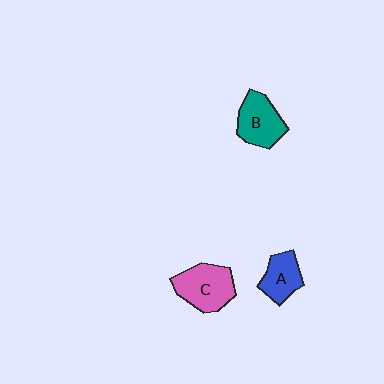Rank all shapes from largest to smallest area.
From largest to smallest: C (pink), B (teal), A (blue).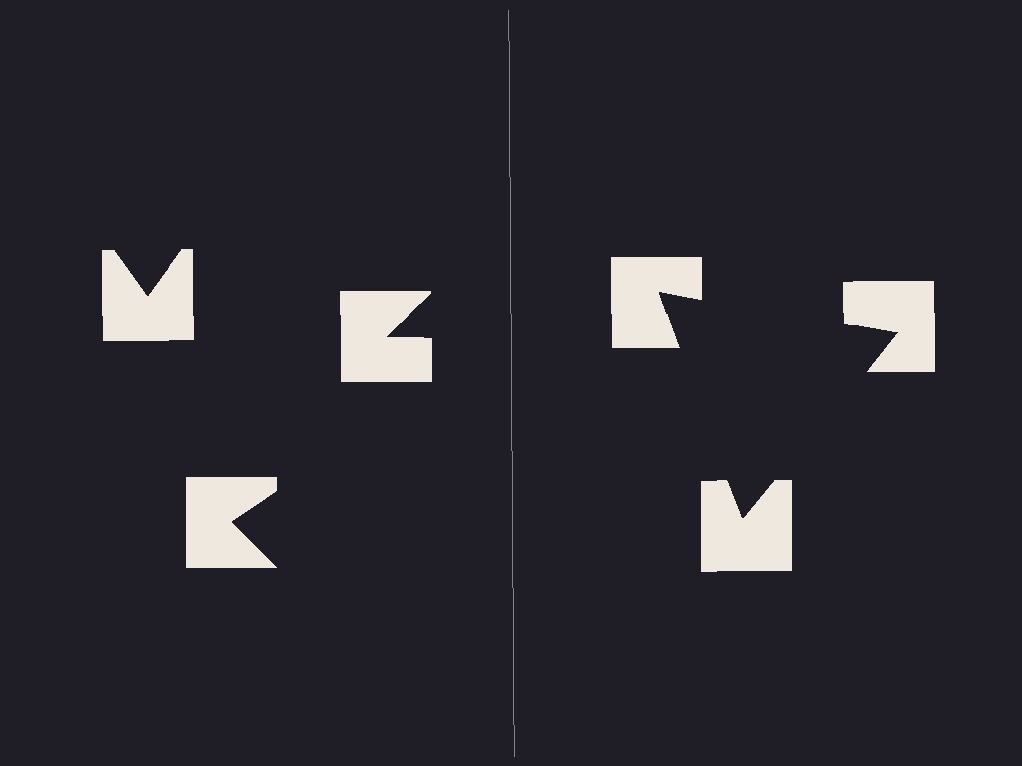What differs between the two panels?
The notched squares are positioned identically on both sides; only the wedge orientations differ. On the right they align to a triangle; on the left they are misaligned.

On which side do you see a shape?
An illusory triangle appears on the right side. On the left side the wedge cuts are rotated, so no coherent shape forms.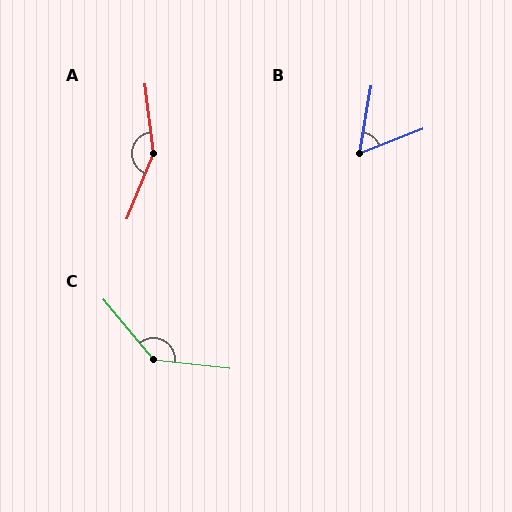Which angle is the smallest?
B, at approximately 60 degrees.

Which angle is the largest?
A, at approximately 151 degrees.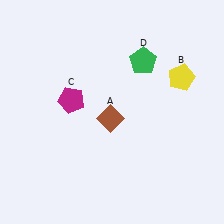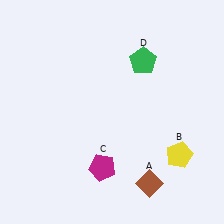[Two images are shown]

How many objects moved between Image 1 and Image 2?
3 objects moved between the two images.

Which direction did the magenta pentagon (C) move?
The magenta pentagon (C) moved down.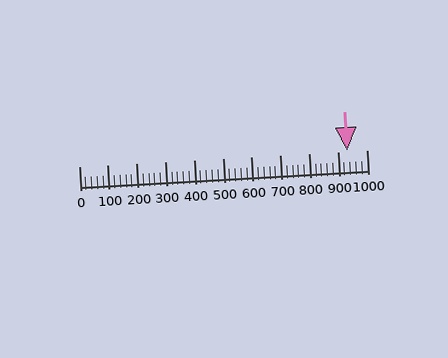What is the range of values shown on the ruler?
The ruler shows values from 0 to 1000.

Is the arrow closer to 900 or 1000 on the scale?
The arrow is closer to 900.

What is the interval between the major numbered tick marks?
The major tick marks are spaced 100 units apart.